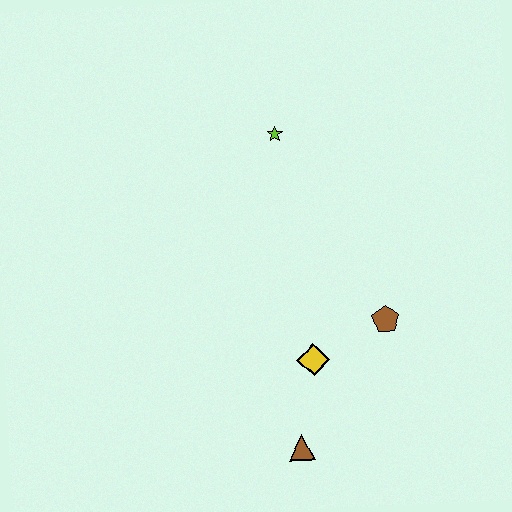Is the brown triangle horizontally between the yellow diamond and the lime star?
Yes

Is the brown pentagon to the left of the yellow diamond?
No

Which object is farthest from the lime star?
The brown triangle is farthest from the lime star.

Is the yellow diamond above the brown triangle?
Yes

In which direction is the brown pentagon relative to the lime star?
The brown pentagon is below the lime star.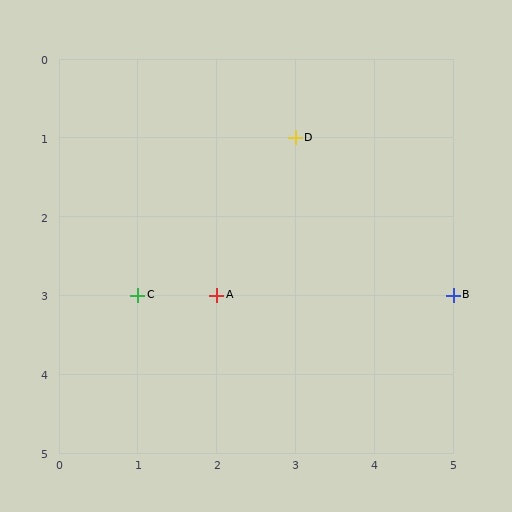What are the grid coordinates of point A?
Point A is at grid coordinates (2, 3).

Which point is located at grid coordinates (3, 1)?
Point D is at (3, 1).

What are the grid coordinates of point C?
Point C is at grid coordinates (1, 3).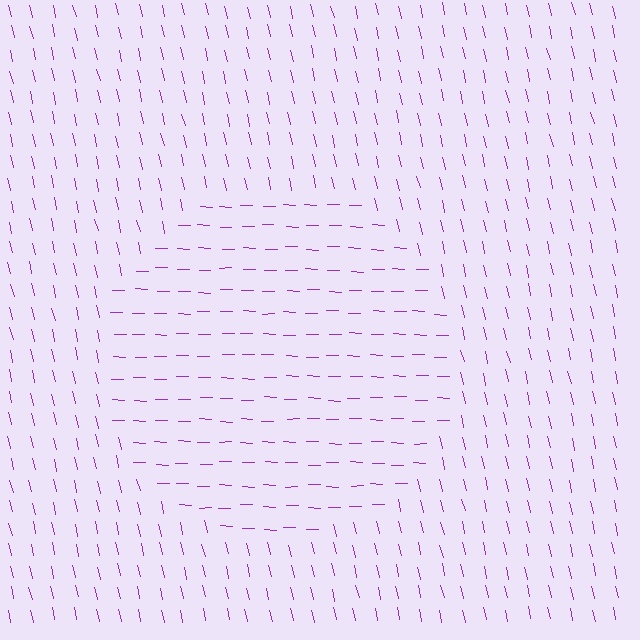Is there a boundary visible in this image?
Yes, there is a texture boundary formed by a change in line orientation.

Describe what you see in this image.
The image is filled with small purple line segments. A circle region in the image has lines oriented differently from the surrounding lines, creating a visible texture boundary.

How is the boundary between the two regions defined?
The boundary is defined purely by a change in line orientation (approximately 76 degrees difference). All lines are the same color and thickness.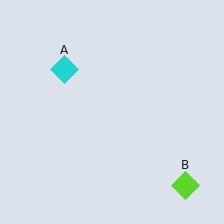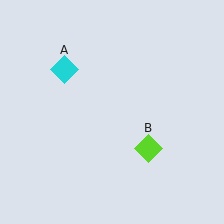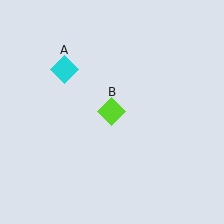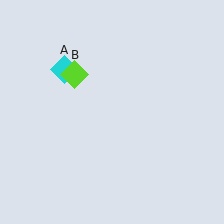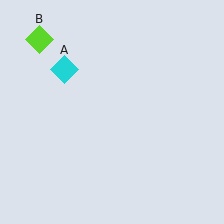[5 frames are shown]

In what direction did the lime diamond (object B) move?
The lime diamond (object B) moved up and to the left.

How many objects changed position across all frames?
1 object changed position: lime diamond (object B).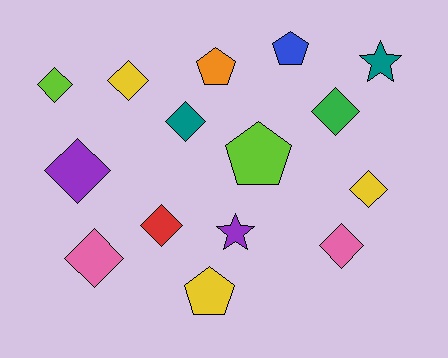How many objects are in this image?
There are 15 objects.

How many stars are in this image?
There are 2 stars.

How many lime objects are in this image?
There are 2 lime objects.